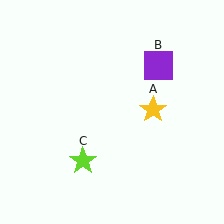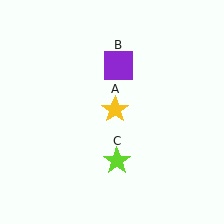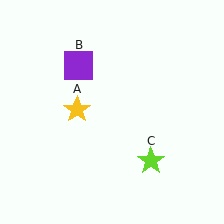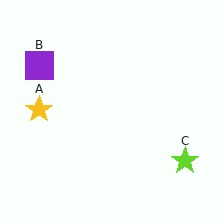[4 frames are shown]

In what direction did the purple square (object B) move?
The purple square (object B) moved left.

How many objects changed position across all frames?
3 objects changed position: yellow star (object A), purple square (object B), lime star (object C).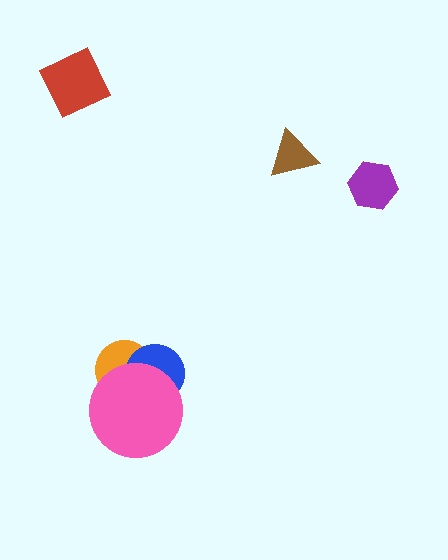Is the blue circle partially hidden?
Yes, it is partially covered by another shape.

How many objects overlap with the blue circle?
2 objects overlap with the blue circle.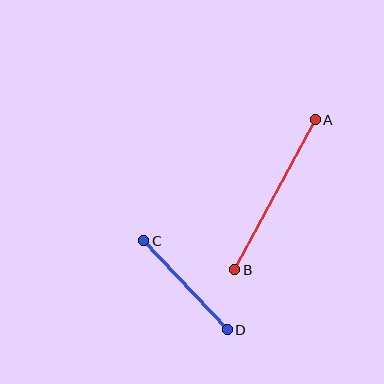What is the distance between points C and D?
The distance is approximately 122 pixels.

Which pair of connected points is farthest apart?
Points A and B are farthest apart.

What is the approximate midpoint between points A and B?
The midpoint is at approximately (275, 195) pixels.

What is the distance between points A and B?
The distance is approximately 170 pixels.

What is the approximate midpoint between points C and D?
The midpoint is at approximately (185, 285) pixels.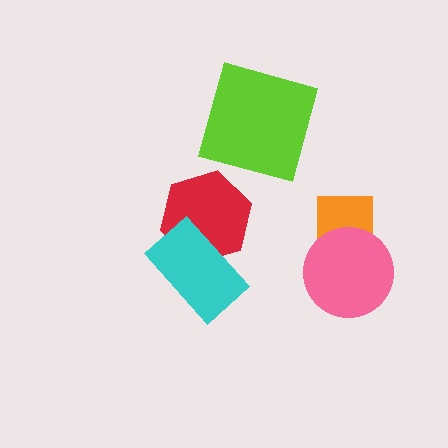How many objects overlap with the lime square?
0 objects overlap with the lime square.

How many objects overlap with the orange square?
1 object overlaps with the orange square.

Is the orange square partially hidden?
Yes, it is partially covered by another shape.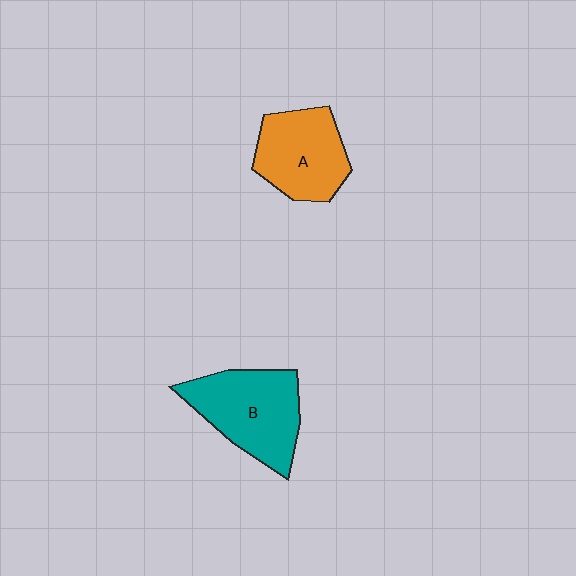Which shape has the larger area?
Shape B (teal).